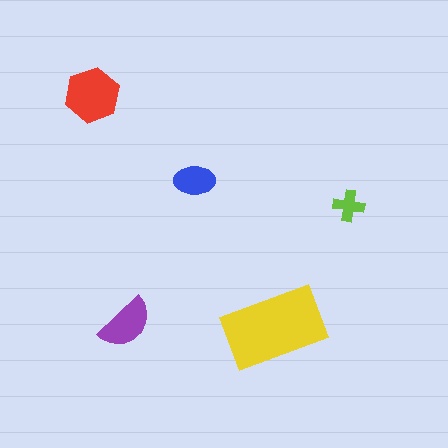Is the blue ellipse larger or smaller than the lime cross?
Larger.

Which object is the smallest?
The lime cross.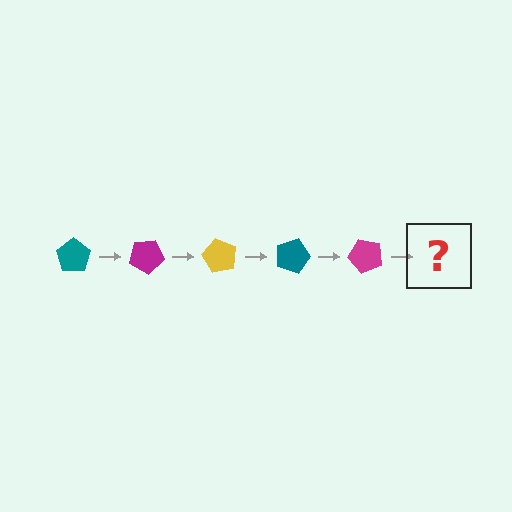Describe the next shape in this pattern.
It should be a yellow pentagon, rotated 150 degrees from the start.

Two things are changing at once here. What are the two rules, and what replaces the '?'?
The two rules are that it rotates 30 degrees each step and the color cycles through teal, magenta, and yellow. The '?' should be a yellow pentagon, rotated 150 degrees from the start.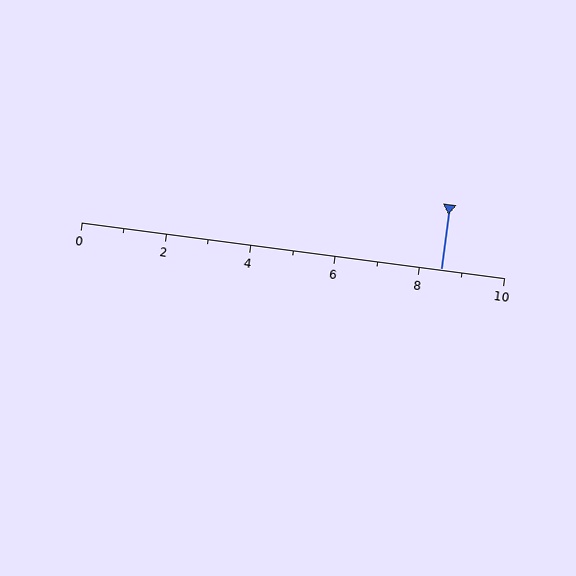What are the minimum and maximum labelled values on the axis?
The axis runs from 0 to 10.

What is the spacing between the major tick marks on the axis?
The major ticks are spaced 2 apart.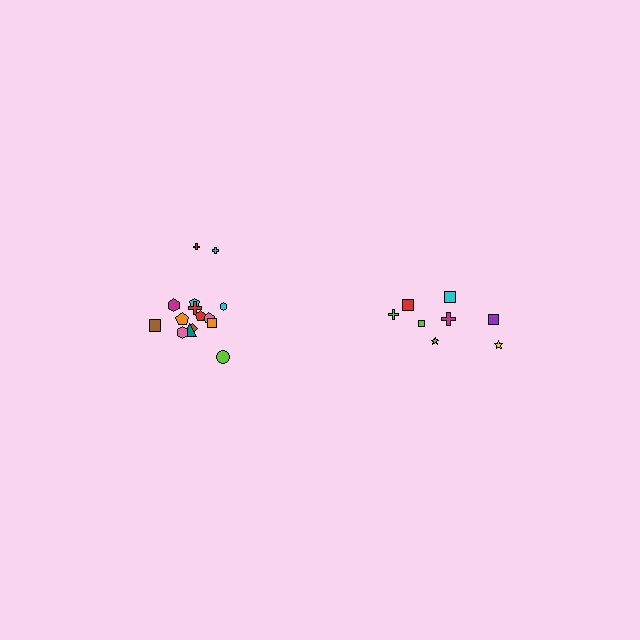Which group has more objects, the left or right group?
The left group.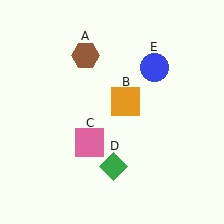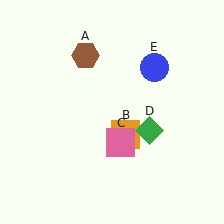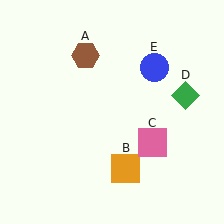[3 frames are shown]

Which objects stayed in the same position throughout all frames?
Brown hexagon (object A) and blue circle (object E) remained stationary.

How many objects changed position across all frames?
3 objects changed position: orange square (object B), pink square (object C), green diamond (object D).